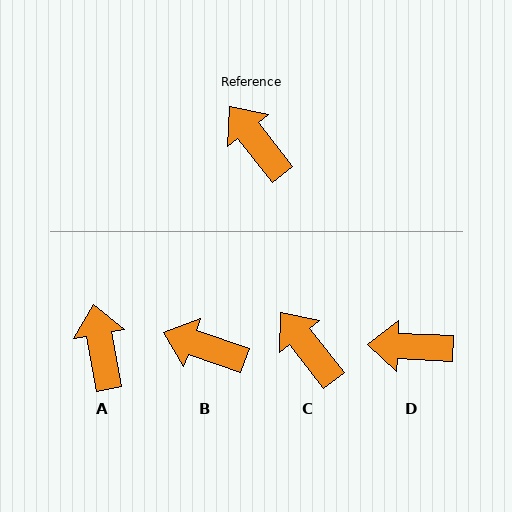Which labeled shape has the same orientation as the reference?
C.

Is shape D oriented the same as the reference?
No, it is off by about 49 degrees.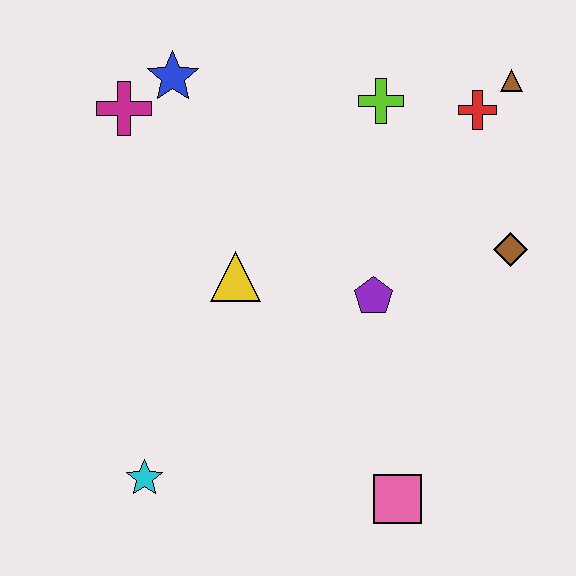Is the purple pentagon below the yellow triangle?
Yes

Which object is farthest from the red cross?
The cyan star is farthest from the red cross.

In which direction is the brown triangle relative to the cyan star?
The brown triangle is above the cyan star.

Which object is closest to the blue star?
The magenta cross is closest to the blue star.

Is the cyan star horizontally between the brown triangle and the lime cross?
No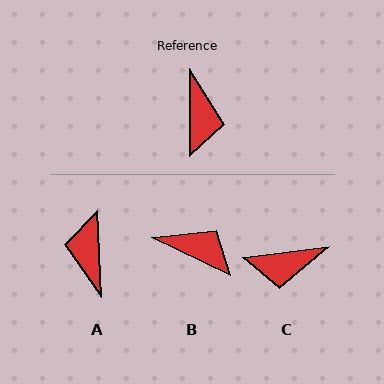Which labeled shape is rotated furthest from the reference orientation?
A, about 177 degrees away.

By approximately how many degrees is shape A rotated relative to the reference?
Approximately 177 degrees clockwise.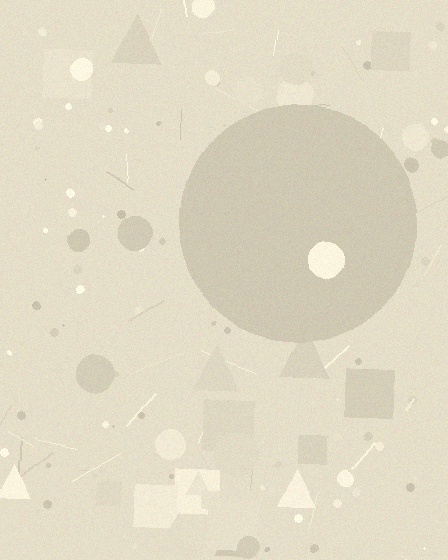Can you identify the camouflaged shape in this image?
The camouflaged shape is a circle.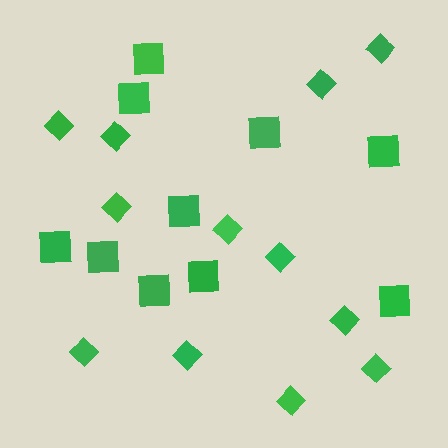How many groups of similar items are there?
There are 2 groups: one group of squares (10) and one group of diamonds (12).